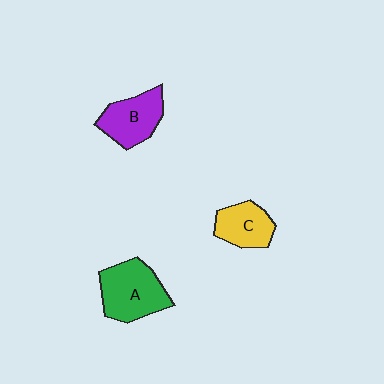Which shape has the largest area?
Shape A (green).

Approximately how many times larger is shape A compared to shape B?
Approximately 1.3 times.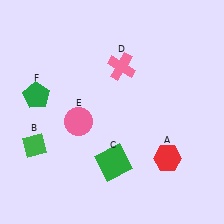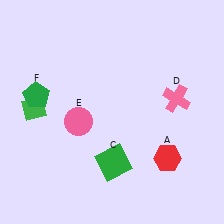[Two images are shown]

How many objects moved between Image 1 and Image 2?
2 objects moved between the two images.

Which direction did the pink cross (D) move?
The pink cross (D) moved right.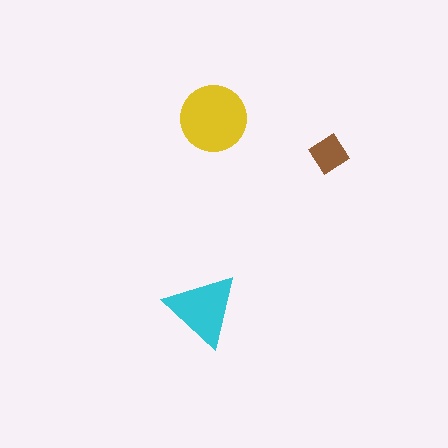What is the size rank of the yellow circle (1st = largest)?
1st.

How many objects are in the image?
There are 3 objects in the image.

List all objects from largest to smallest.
The yellow circle, the cyan triangle, the brown diamond.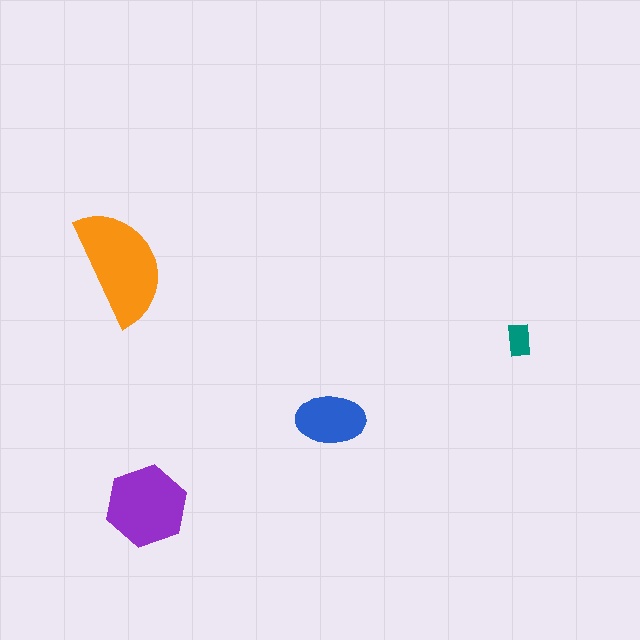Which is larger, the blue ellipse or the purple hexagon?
The purple hexagon.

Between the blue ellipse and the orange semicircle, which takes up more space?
The orange semicircle.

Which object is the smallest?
The teal rectangle.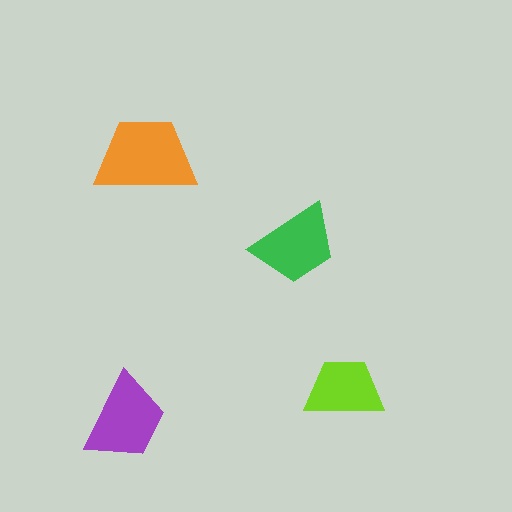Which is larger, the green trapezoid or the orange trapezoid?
The orange one.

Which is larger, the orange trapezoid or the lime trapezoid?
The orange one.